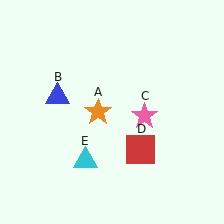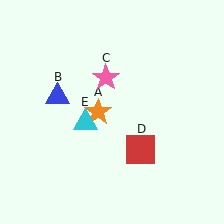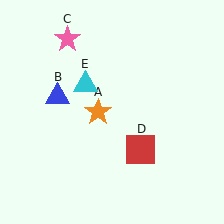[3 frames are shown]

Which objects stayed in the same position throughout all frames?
Orange star (object A) and blue triangle (object B) and red square (object D) remained stationary.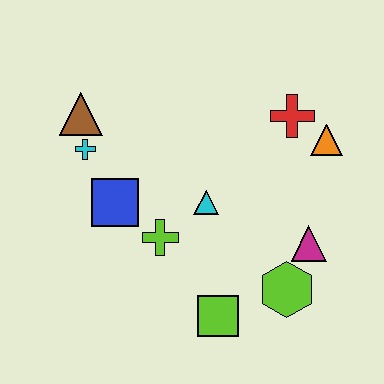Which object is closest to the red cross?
The orange triangle is closest to the red cross.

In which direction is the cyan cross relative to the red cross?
The cyan cross is to the left of the red cross.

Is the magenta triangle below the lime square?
No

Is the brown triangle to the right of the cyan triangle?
No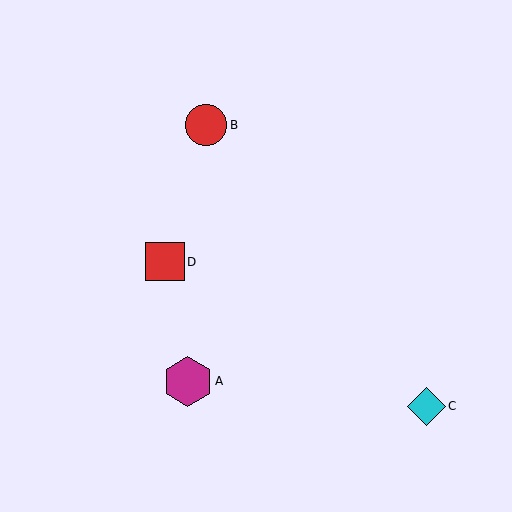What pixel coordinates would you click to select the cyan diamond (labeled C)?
Click at (426, 406) to select the cyan diamond C.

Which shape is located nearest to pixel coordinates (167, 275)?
The red square (labeled D) at (165, 262) is nearest to that location.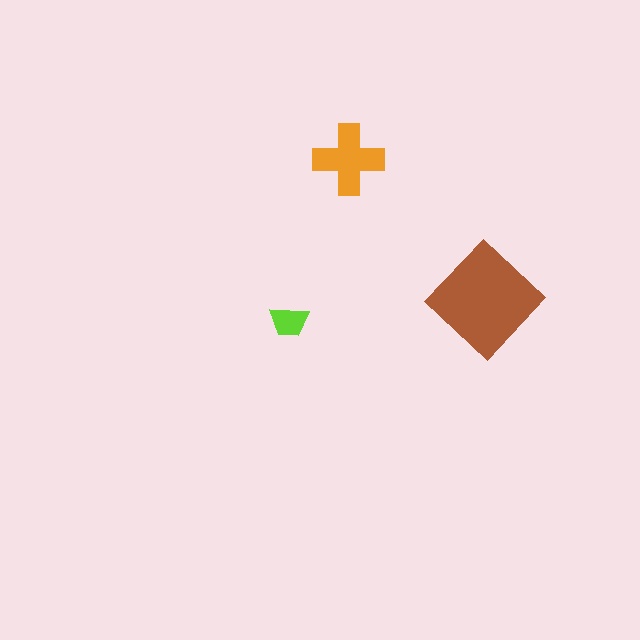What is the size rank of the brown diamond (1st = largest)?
1st.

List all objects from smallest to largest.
The lime trapezoid, the orange cross, the brown diamond.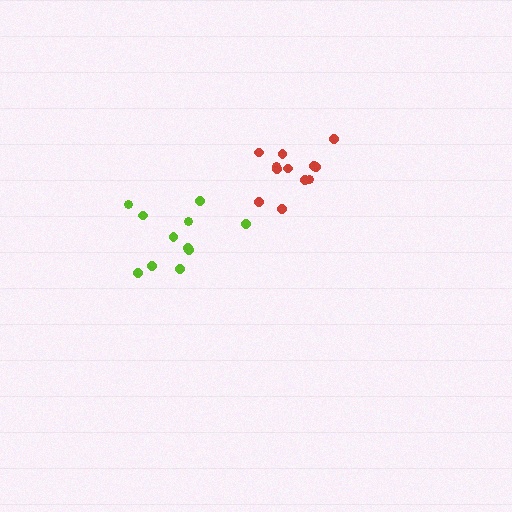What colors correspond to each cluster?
The clusters are colored: red, lime.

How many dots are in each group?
Group 1: 12 dots, Group 2: 11 dots (23 total).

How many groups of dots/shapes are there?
There are 2 groups.